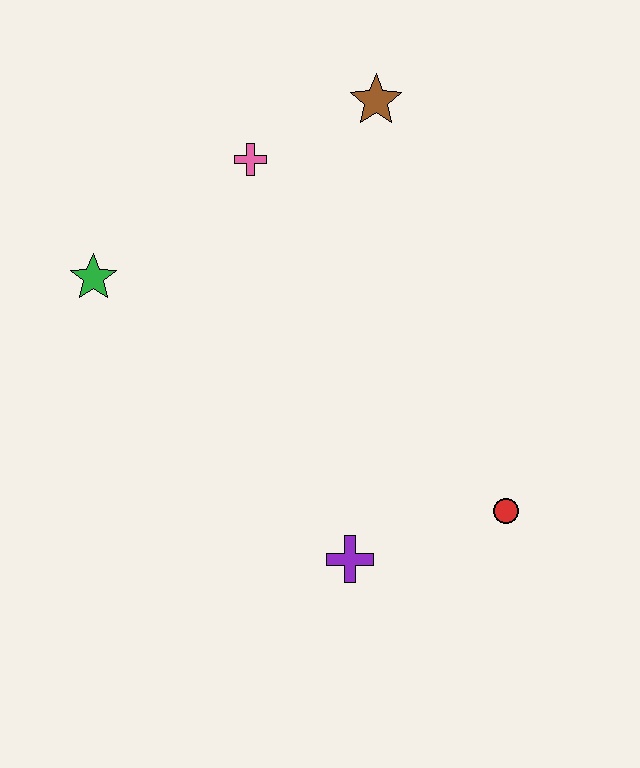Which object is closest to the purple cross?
The red circle is closest to the purple cross.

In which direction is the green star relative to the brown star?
The green star is to the left of the brown star.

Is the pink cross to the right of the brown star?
No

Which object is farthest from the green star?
The red circle is farthest from the green star.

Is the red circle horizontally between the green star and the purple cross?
No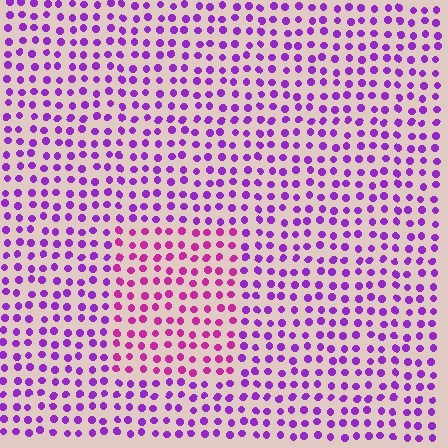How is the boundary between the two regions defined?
The boundary is defined purely by a slight shift in hue (about 33 degrees). Spacing, size, and orientation are identical on both sides.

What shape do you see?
I see a rectangle.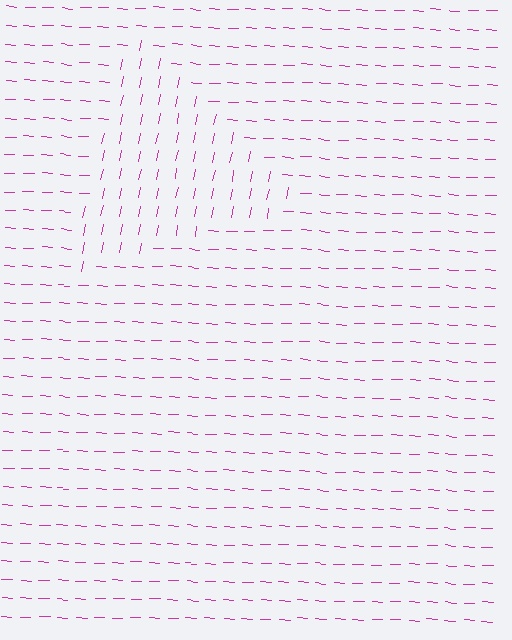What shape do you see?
I see a triangle.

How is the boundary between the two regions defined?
The boundary is defined purely by a change in line orientation (approximately 82 degrees difference). All lines are the same color and thickness.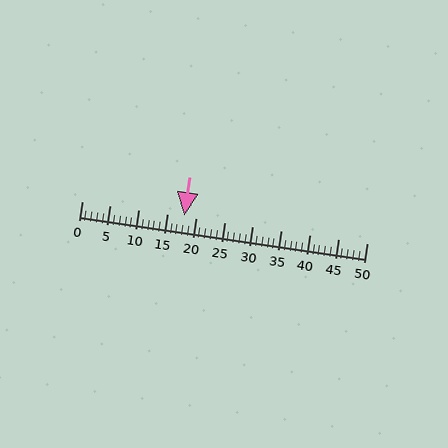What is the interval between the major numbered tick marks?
The major tick marks are spaced 5 units apart.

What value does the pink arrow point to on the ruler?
The pink arrow points to approximately 18.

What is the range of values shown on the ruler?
The ruler shows values from 0 to 50.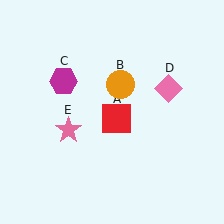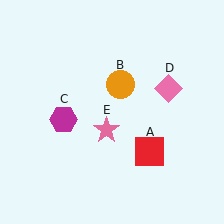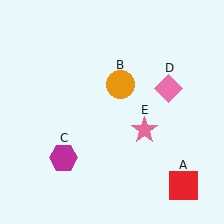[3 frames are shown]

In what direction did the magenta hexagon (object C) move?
The magenta hexagon (object C) moved down.